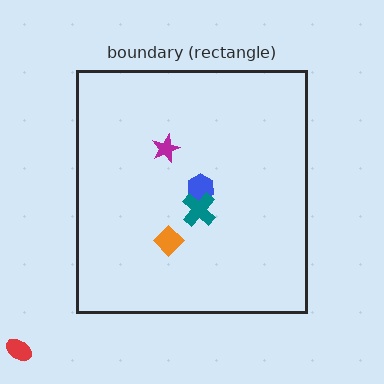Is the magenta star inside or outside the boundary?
Inside.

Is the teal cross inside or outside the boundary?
Inside.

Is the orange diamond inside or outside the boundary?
Inside.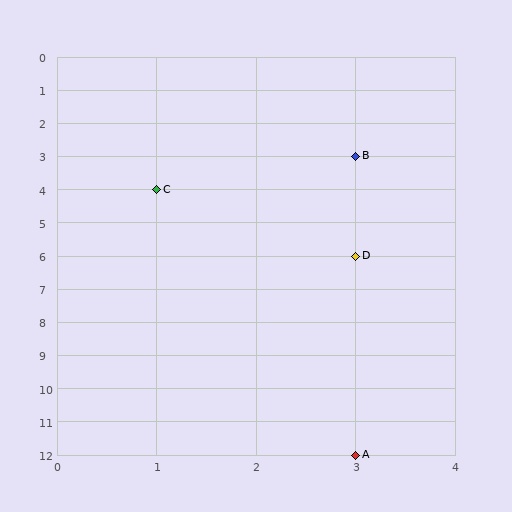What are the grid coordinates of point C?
Point C is at grid coordinates (1, 4).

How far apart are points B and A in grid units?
Points B and A are 9 rows apart.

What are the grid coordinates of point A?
Point A is at grid coordinates (3, 12).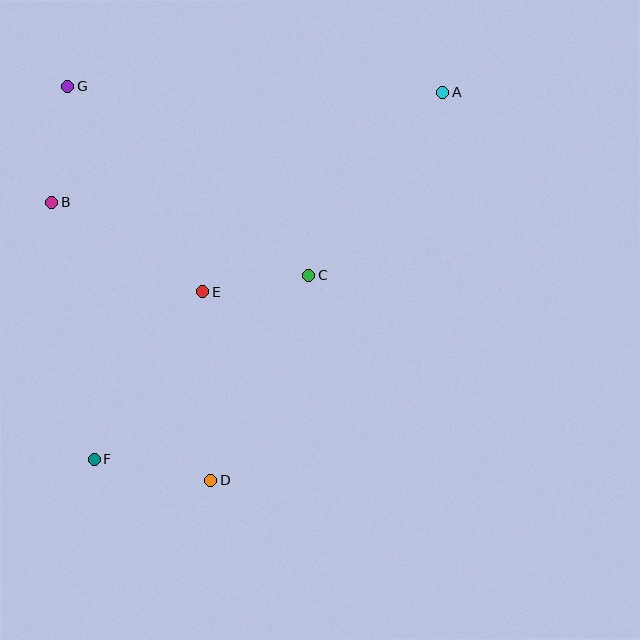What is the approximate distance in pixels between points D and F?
The distance between D and F is approximately 118 pixels.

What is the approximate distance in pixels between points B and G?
The distance between B and G is approximately 117 pixels.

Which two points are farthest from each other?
Points A and F are farthest from each other.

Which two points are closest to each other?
Points C and E are closest to each other.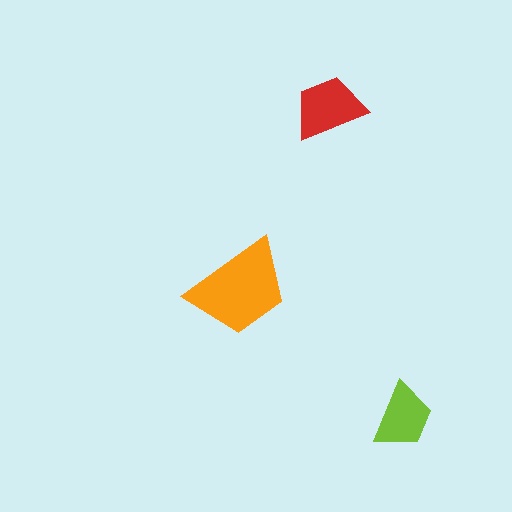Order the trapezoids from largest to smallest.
the orange one, the red one, the lime one.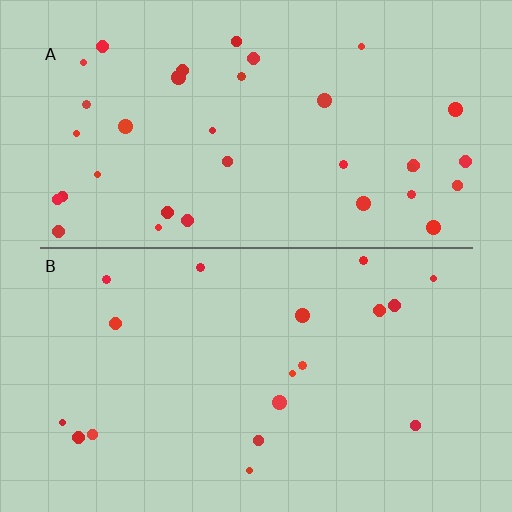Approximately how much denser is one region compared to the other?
Approximately 1.9× — region A over region B.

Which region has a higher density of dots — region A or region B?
A (the top).